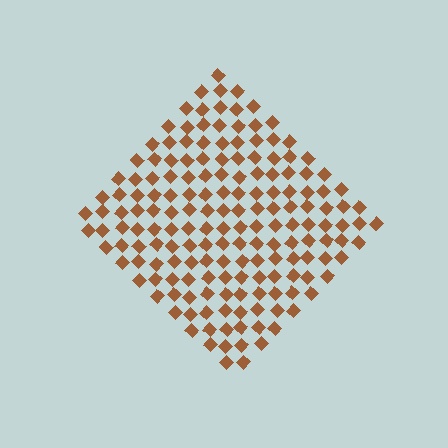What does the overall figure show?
The overall figure shows a diamond.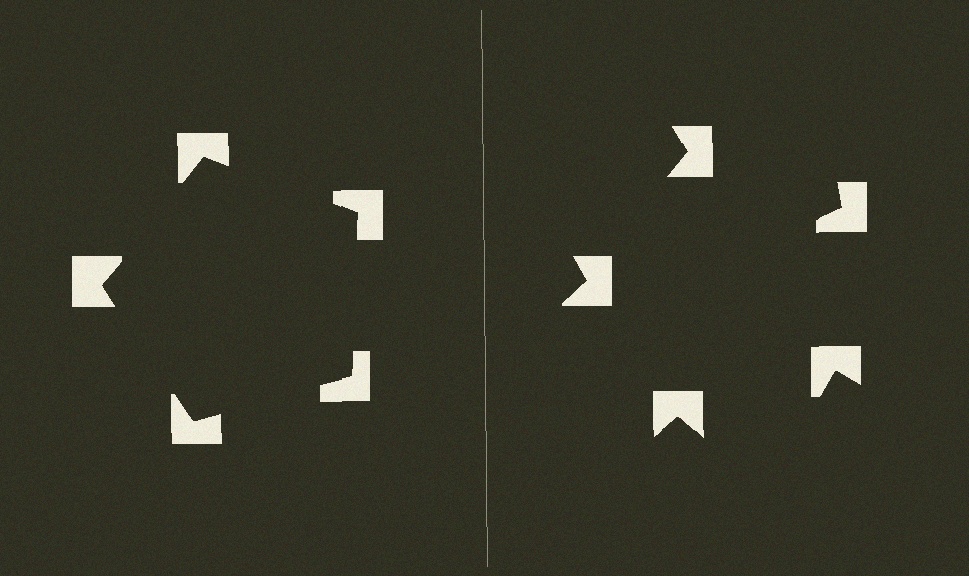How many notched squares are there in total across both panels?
10 — 5 on each side.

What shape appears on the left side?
An illusory pentagon.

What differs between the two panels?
The notched squares are positioned identically on both sides; only the wedge orientations differ. On the left they align to a pentagon; on the right they are misaligned.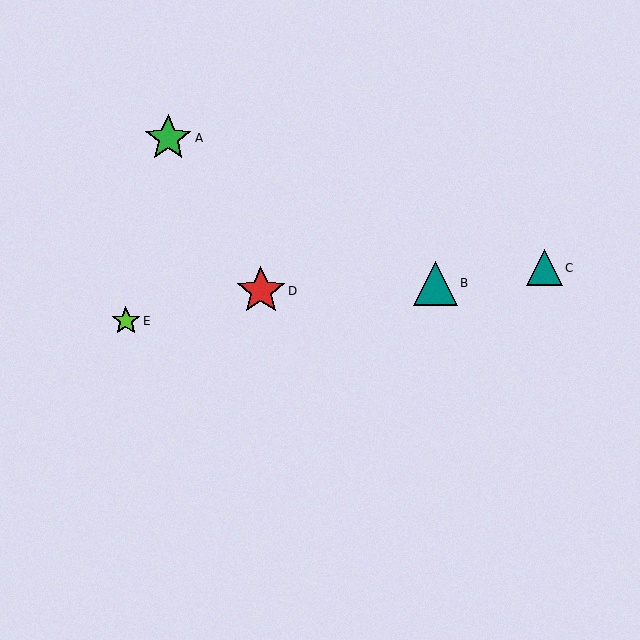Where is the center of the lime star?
The center of the lime star is at (126, 321).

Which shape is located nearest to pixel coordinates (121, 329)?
The lime star (labeled E) at (126, 321) is nearest to that location.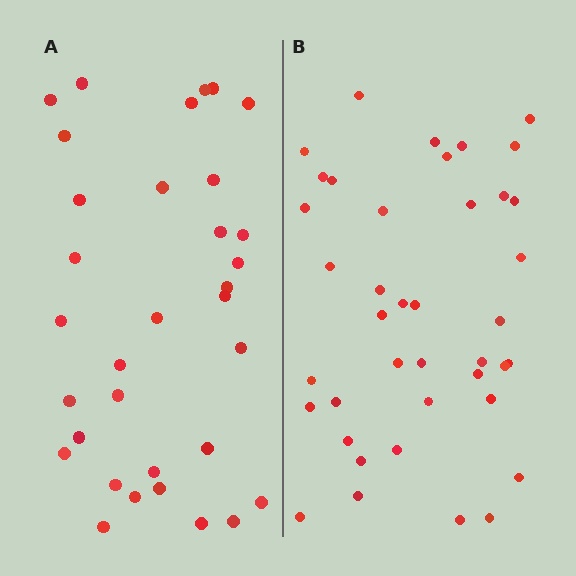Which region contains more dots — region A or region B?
Region B (the right region) has more dots.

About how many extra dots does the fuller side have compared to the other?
Region B has roughly 8 or so more dots than region A.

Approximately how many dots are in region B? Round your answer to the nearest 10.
About 40 dots.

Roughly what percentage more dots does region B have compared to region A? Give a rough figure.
About 20% more.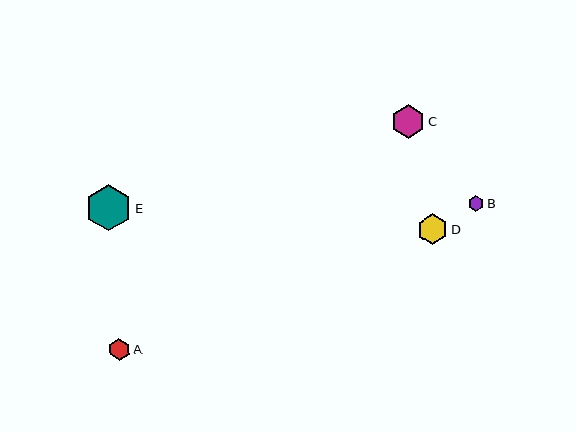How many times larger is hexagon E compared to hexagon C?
Hexagon E is approximately 1.4 times the size of hexagon C.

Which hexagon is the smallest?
Hexagon B is the smallest with a size of approximately 16 pixels.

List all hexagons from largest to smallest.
From largest to smallest: E, C, D, A, B.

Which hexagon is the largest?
Hexagon E is the largest with a size of approximately 46 pixels.